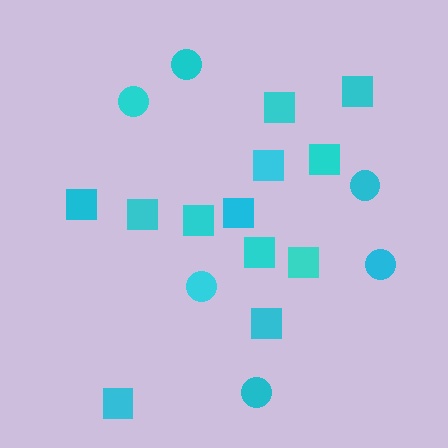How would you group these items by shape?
There are 2 groups: one group of circles (6) and one group of squares (12).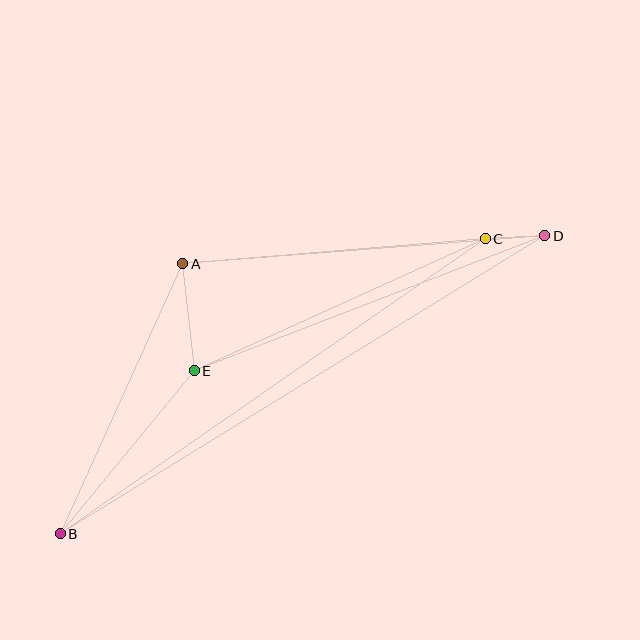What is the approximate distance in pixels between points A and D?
The distance between A and D is approximately 363 pixels.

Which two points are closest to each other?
Points C and D are closest to each other.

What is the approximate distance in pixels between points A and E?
The distance between A and E is approximately 108 pixels.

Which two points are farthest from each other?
Points B and D are farthest from each other.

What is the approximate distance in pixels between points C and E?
The distance between C and E is approximately 319 pixels.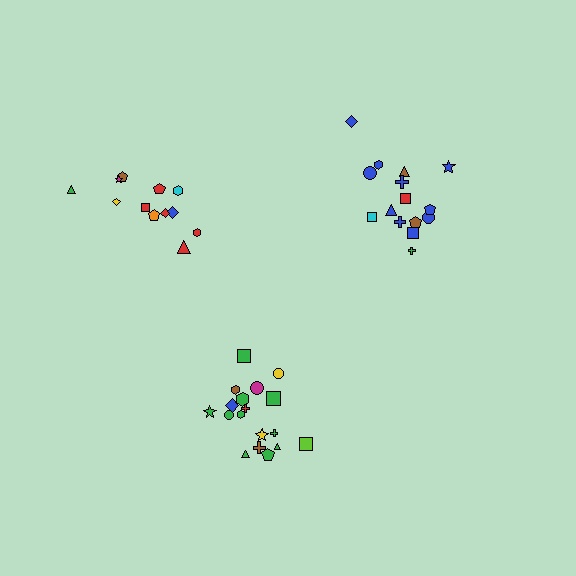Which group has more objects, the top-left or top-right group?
The top-right group.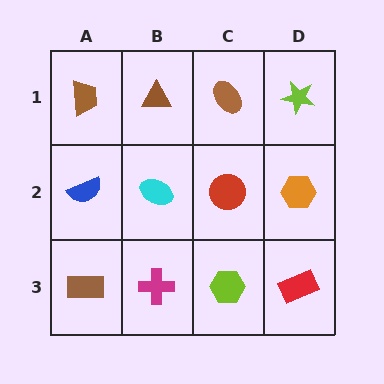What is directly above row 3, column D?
An orange hexagon.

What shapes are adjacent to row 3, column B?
A cyan ellipse (row 2, column B), a brown rectangle (row 3, column A), a lime hexagon (row 3, column C).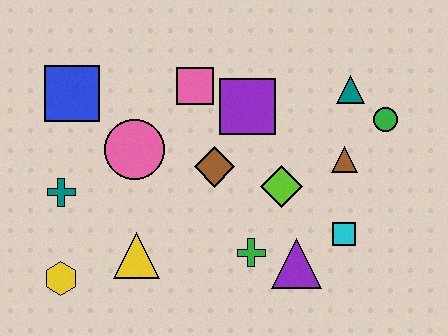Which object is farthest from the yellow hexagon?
The green circle is farthest from the yellow hexagon.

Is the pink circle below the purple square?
Yes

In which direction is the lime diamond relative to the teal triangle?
The lime diamond is below the teal triangle.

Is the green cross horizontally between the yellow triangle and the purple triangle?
Yes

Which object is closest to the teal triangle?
The green circle is closest to the teal triangle.